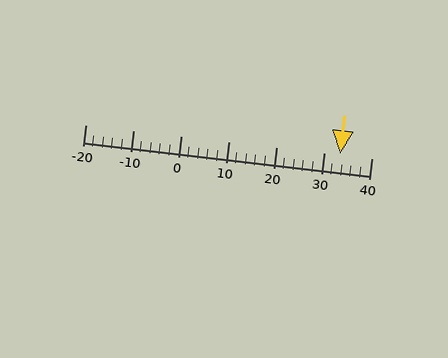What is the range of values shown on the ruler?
The ruler shows values from -20 to 40.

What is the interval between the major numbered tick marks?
The major tick marks are spaced 10 units apart.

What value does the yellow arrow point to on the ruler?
The yellow arrow points to approximately 34.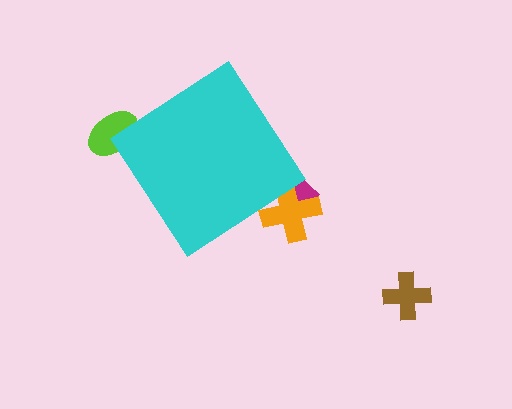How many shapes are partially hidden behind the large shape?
3 shapes are partially hidden.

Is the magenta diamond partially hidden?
Yes, the magenta diamond is partially hidden behind the cyan diamond.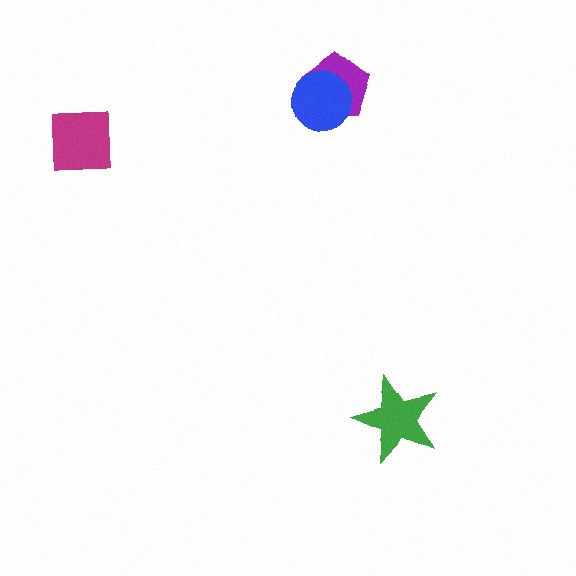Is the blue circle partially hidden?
No, no other shape covers it.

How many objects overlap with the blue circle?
1 object overlaps with the blue circle.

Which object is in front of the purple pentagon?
The blue circle is in front of the purple pentagon.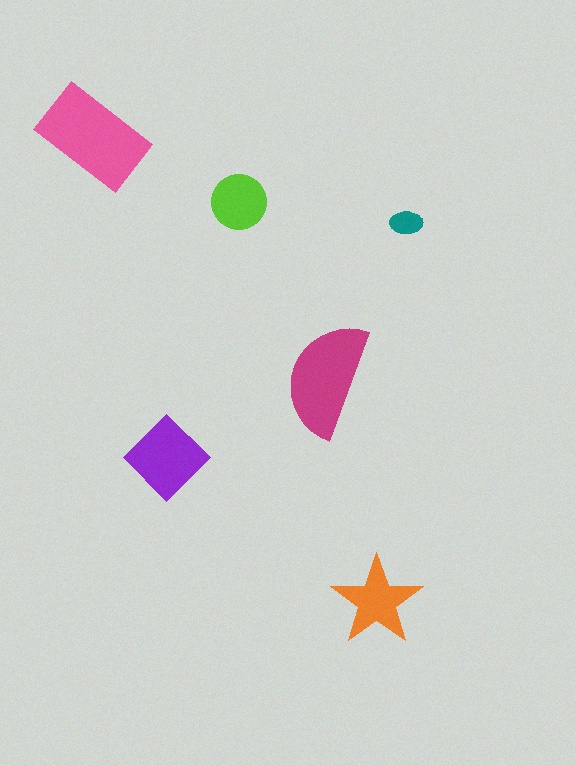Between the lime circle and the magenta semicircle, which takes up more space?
The magenta semicircle.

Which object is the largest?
The pink rectangle.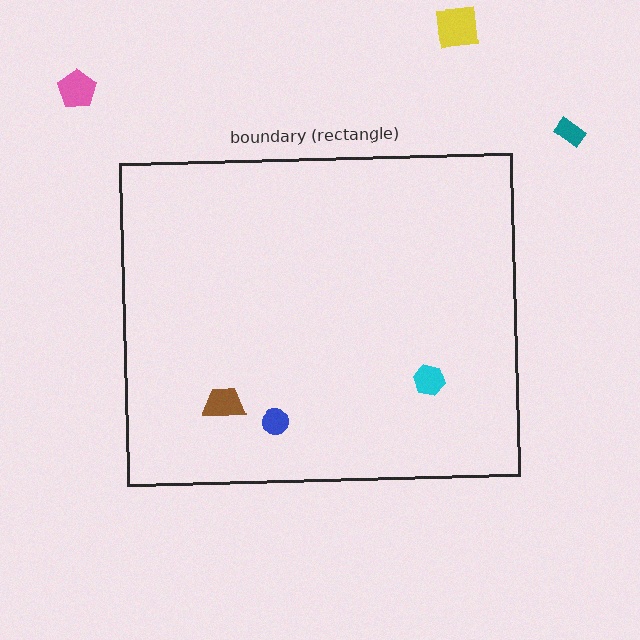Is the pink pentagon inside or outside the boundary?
Outside.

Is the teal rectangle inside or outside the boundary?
Outside.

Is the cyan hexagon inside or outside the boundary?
Inside.